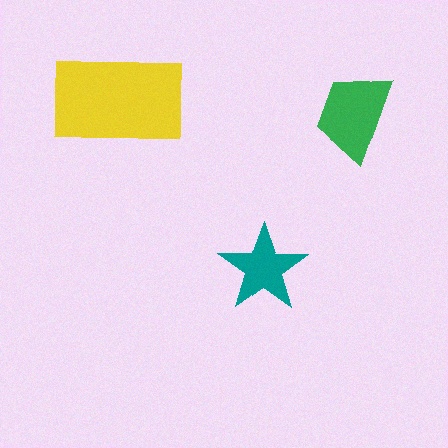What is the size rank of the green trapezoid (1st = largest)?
2nd.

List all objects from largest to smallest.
The yellow rectangle, the green trapezoid, the teal star.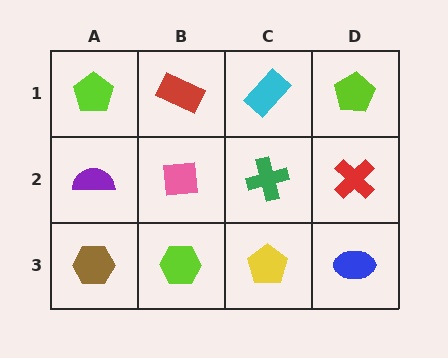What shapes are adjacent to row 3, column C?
A green cross (row 2, column C), a lime hexagon (row 3, column B), a blue ellipse (row 3, column D).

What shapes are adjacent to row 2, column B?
A red rectangle (row 1, column B), a lime hexagon (row 3, column B), a purple semicircle (row 2, column A), a green cross (row 2, column C).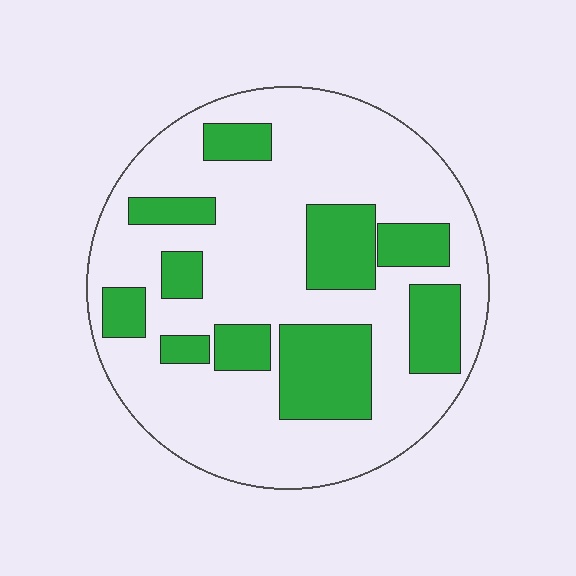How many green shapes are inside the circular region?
10.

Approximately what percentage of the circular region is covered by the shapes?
Approximately 30%.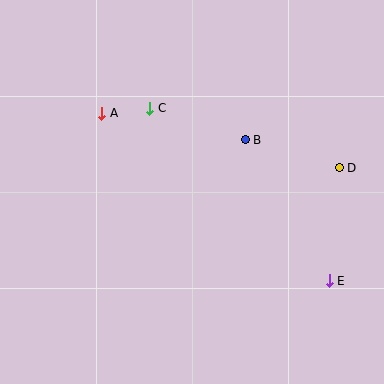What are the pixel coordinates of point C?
Point C is at (150, 108).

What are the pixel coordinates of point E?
Point E is at (329, 281).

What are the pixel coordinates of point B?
Point B is at (245, 140).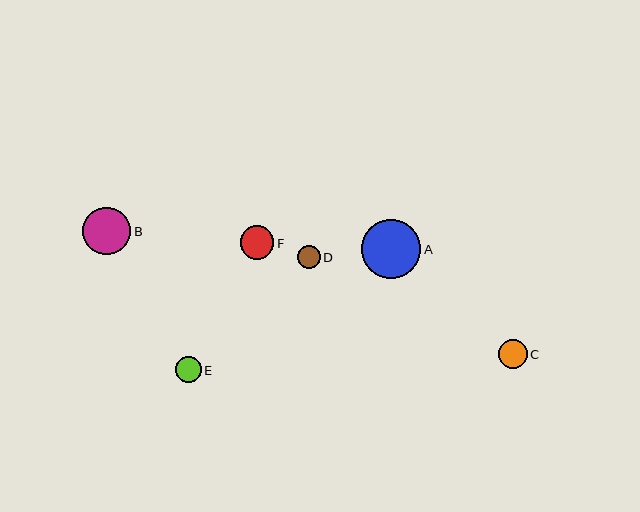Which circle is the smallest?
Circle D is the smallest with a size of approximately 23 pixels.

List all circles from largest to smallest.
From largest to smallest: A, B, F, C, E, D.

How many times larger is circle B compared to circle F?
Circle B is approximately 1.4 times the size of circle F.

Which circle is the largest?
Circle A is the largest with a size of approximately 59 pixels.